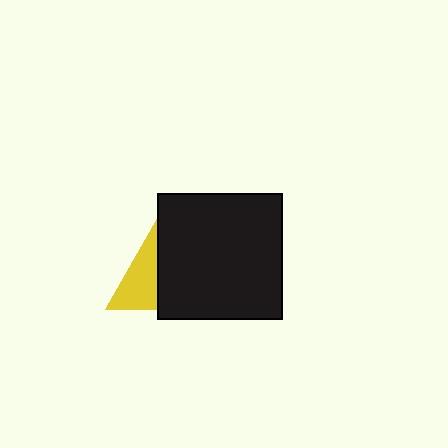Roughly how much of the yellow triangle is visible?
A small part of it is visible (roughly 43%).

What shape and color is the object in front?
The object in front is a black square.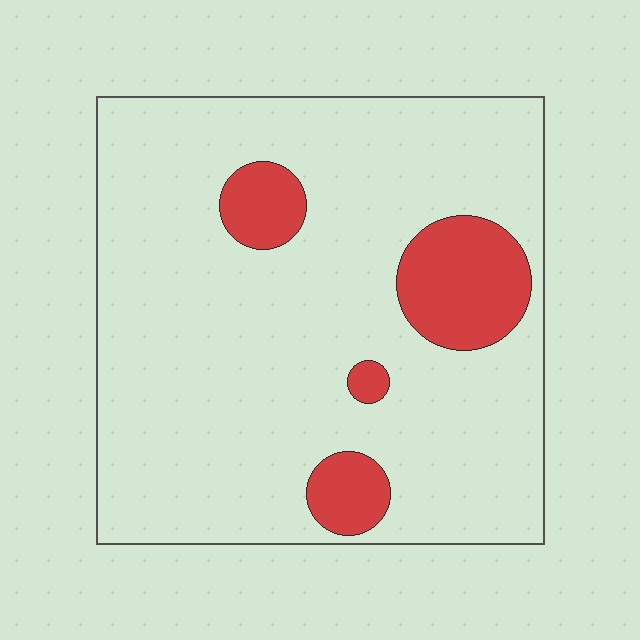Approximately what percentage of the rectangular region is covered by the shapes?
Approximately 15%.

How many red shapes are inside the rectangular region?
4.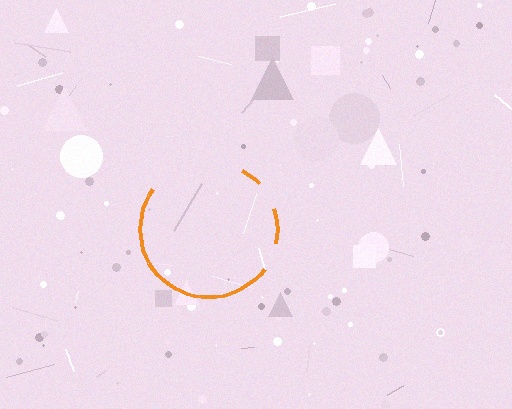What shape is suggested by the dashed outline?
The dashed outline suggests a circle.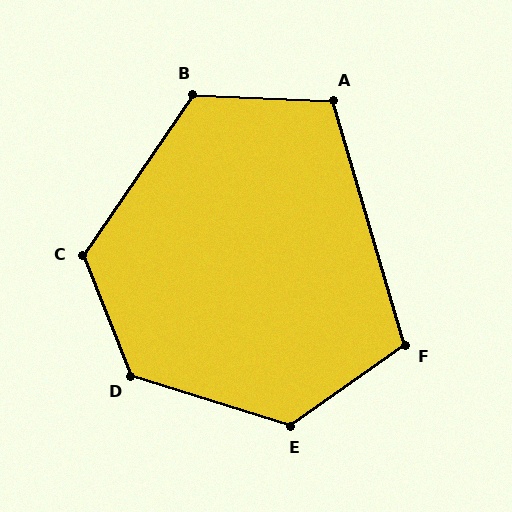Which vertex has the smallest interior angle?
A, at approximately 109 degrees.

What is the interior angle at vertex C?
Approximately 124 degrees (obtuse).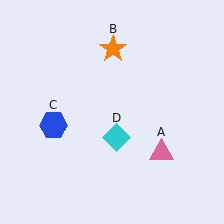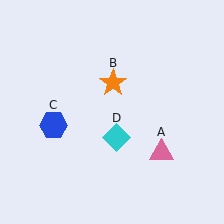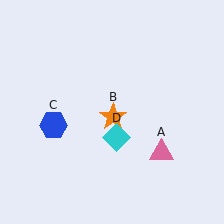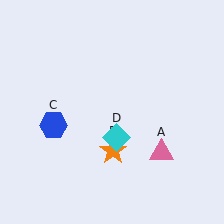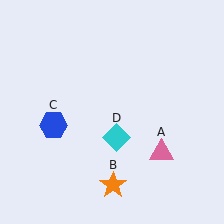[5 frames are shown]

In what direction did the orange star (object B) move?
The orange star (object B) moved down.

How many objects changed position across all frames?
1 object changed position: orange star (object B).